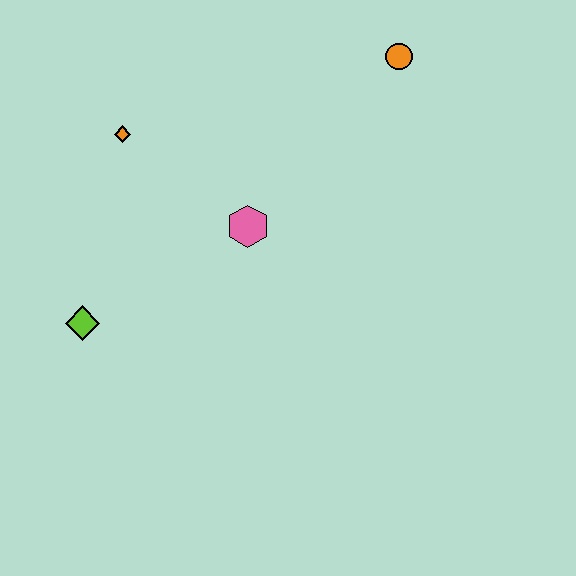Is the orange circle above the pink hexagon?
Yes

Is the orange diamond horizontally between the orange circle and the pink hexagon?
No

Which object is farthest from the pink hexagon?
The orange circle is farthest from the pink hexagon.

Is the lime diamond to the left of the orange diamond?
Yes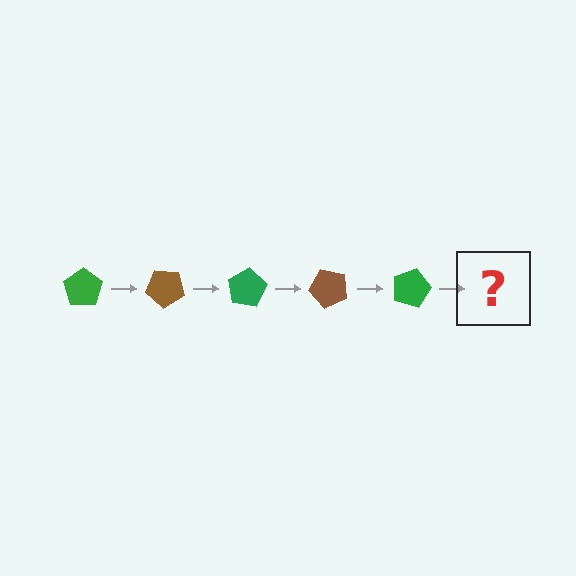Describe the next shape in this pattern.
It should be a brown pentagon, rotated 200 degrees from the start.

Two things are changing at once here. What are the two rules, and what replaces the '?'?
The two rules are that it rotates 40 degrees each step and the color cycles through green and brown. The '?' should be a brown pentagon, rotated 200 degrees from the start.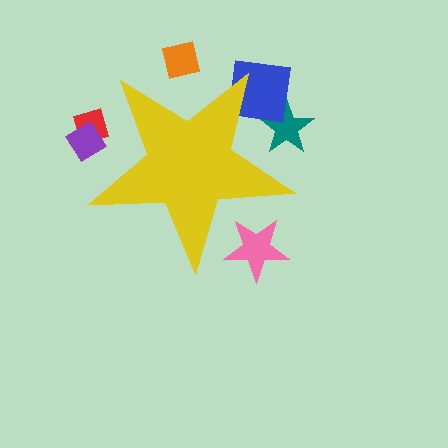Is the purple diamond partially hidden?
Yes, the purple diamond is partially hidden behind the yellow star.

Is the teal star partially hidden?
Yes, the teal star is partially hidden behind the yellow star.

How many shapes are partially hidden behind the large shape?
6 shapes are partially hidden.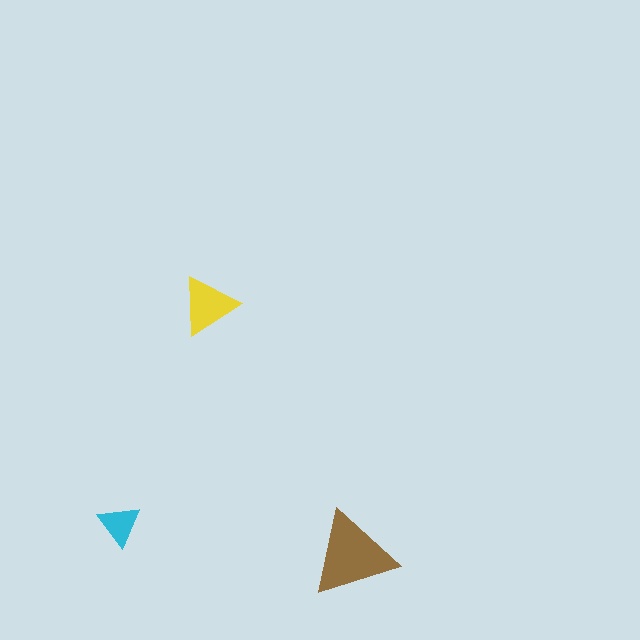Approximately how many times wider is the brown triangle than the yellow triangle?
About 1.5 times wider.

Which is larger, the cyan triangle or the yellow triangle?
The yellow one.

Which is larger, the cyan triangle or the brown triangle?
The brown one.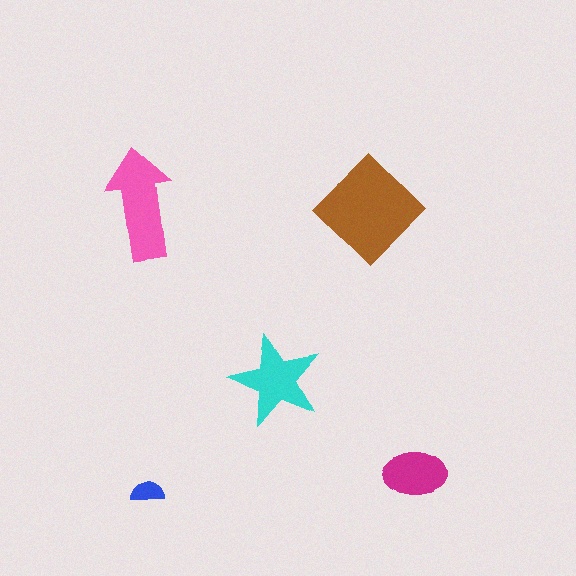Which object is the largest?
The brown diamond.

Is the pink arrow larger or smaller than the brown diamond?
Smaller.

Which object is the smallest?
The blue semicircle.